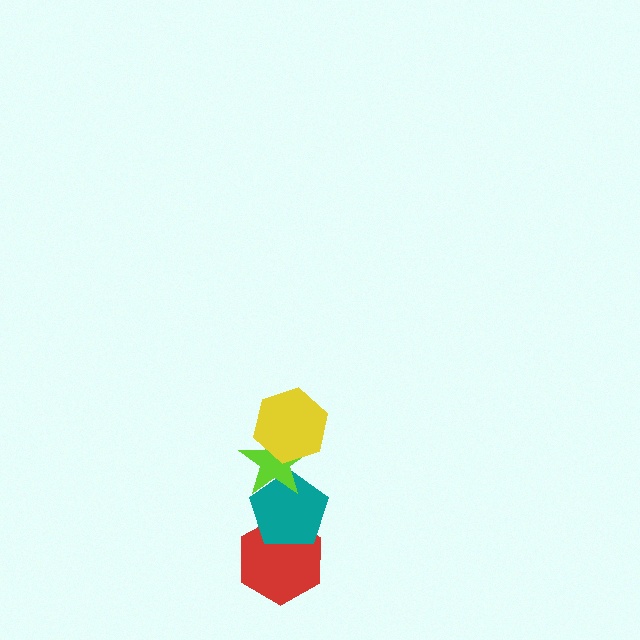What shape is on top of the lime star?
The yellow hexagon is on top of the lime star.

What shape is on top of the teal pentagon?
The lime star is on top of the teal pentagon.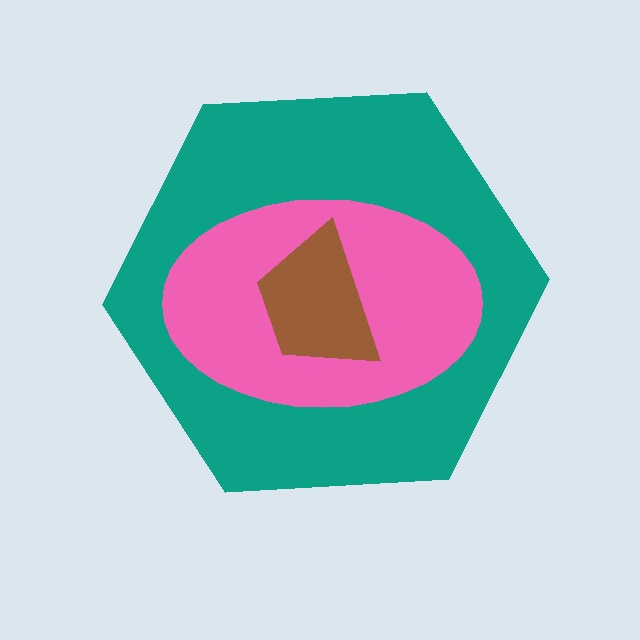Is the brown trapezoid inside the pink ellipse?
Yes.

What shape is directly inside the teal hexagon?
The pink ellipse.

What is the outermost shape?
The teal hexagon.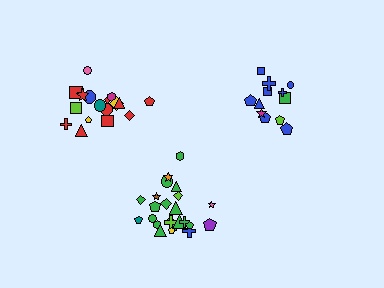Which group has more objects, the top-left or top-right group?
The top-left group.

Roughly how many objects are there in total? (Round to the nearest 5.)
Roughly 55 objects in total.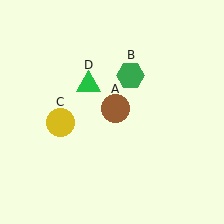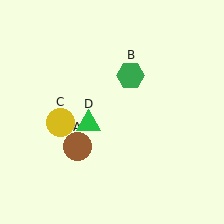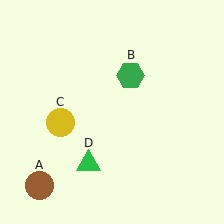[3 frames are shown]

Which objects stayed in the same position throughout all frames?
Green hexagon (object B) and yellow circle (object C) remained stationary.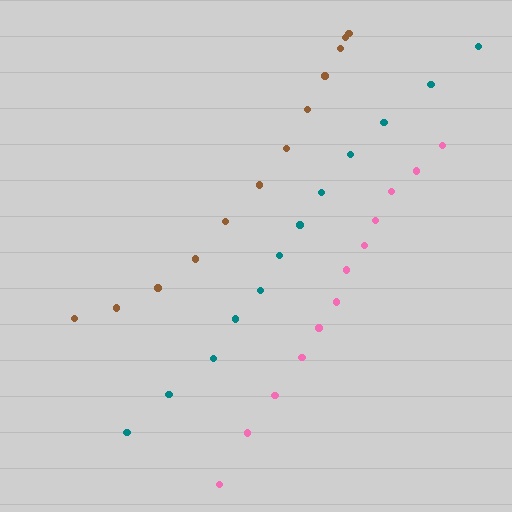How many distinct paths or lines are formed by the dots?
There are 3 distinct paths.